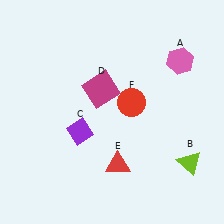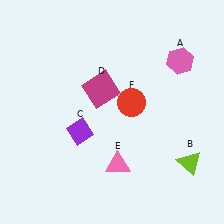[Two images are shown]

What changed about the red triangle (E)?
In Image 1, E is red. In Image 2, it changed to pink.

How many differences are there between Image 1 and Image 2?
There is 1 difference between the two images.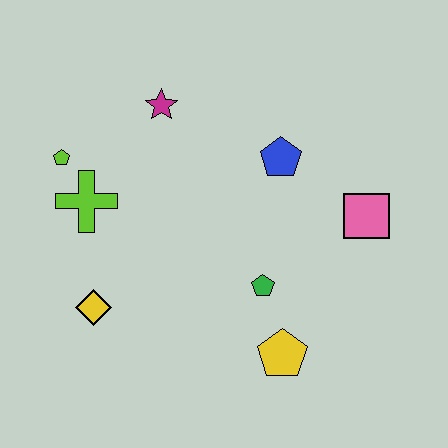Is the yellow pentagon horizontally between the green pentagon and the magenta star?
No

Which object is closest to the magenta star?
The lime pentagon is closest to the magenta star.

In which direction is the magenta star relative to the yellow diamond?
The magenta star is above the yellow diamond.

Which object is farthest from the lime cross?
The pink square is farthest from the lime cross.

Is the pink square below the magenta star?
Yes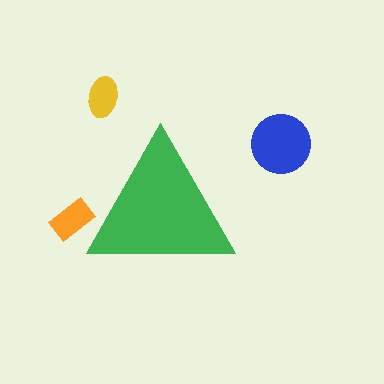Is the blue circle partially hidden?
No, the blue circle is fully visible.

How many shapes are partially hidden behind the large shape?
1 shape is partially hidden.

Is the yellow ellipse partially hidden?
No, the yellow ellipse is fully visible.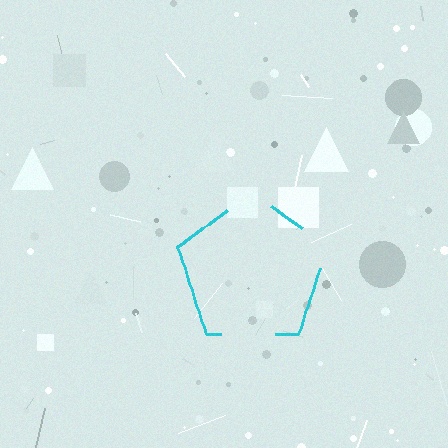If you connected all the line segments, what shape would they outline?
They would outline a pentagon.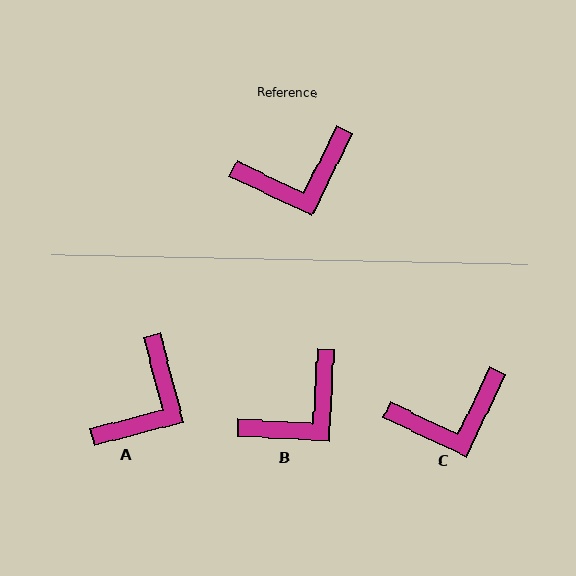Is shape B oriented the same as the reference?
No, it is off by about 23 degrees.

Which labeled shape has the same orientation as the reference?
C.